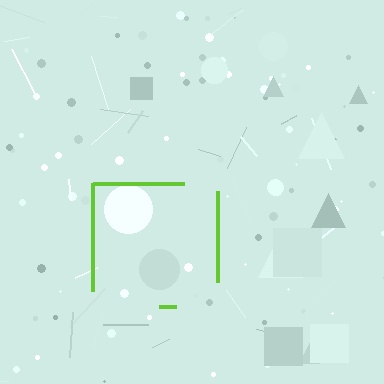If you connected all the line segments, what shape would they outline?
They would outline a square.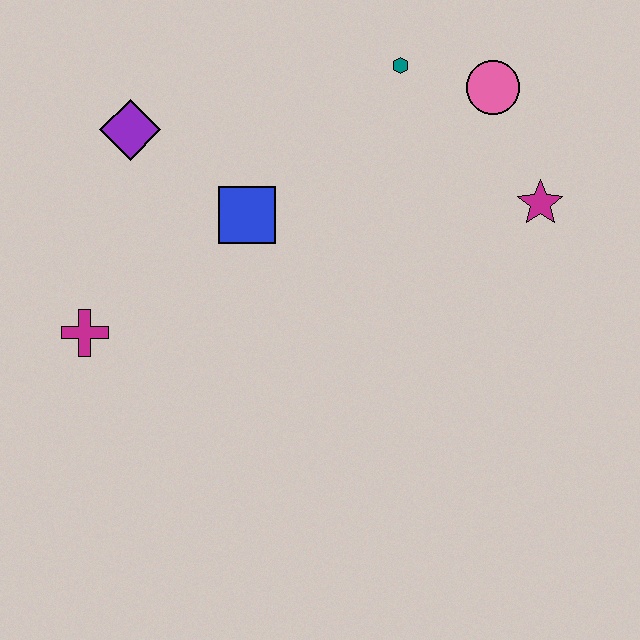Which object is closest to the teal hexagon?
The pink circle is closest to the teal hexagon.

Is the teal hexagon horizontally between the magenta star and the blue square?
Yes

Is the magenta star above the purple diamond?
No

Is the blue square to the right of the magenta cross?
Yes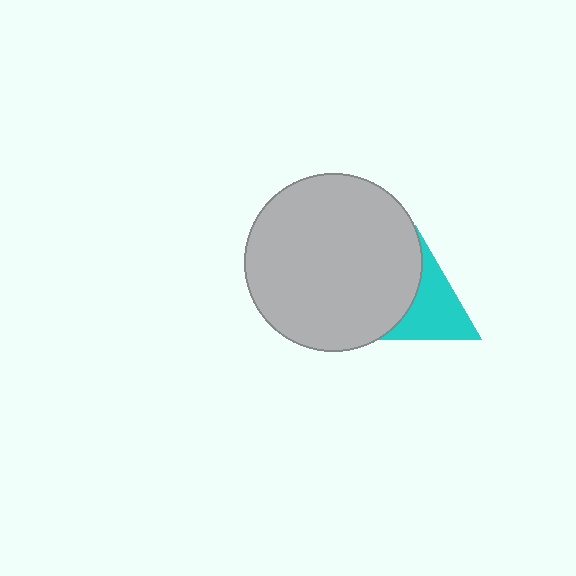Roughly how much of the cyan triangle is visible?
About half of it is visible (roughly 53%).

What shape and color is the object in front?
The object in front is a light gray circle.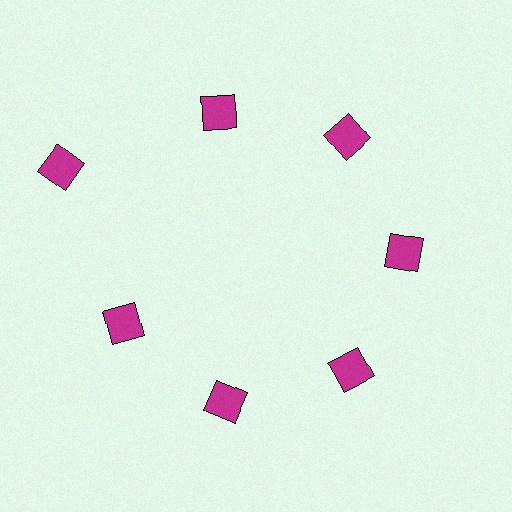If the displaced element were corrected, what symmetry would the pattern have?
It would have 7-fold rotational symmetry — the pattern would map onto itself every 51 degrees.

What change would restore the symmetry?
The symmetry would be restored by moving it inward, back onto the ring so that all 7 diamonds sit at equal angles and equal distance from the center.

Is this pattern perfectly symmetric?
No. The 7 magenta diamonds are arranged in a ring, but one element near the 10 o'clock position is pushed outward from the center, breaking the 7-fold rotational symmetry.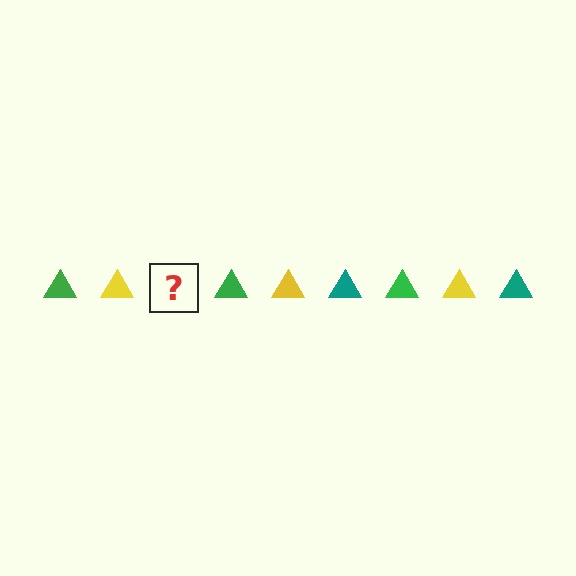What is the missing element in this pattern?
The missing element is a teal triangle.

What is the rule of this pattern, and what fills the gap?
The rule is that the pattern cycles through green, yellow, teal triangles. The gap should be filled with a teal triangle.